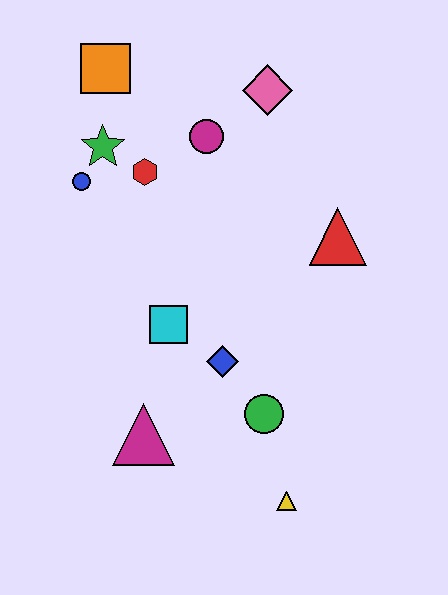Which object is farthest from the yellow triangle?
The orange square is farthest from the yellow triangle.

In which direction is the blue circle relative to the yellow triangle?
The blue circle is above the yellow triangle.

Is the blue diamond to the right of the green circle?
No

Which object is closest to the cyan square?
The blue diamond is closest to the cyan square.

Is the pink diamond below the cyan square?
No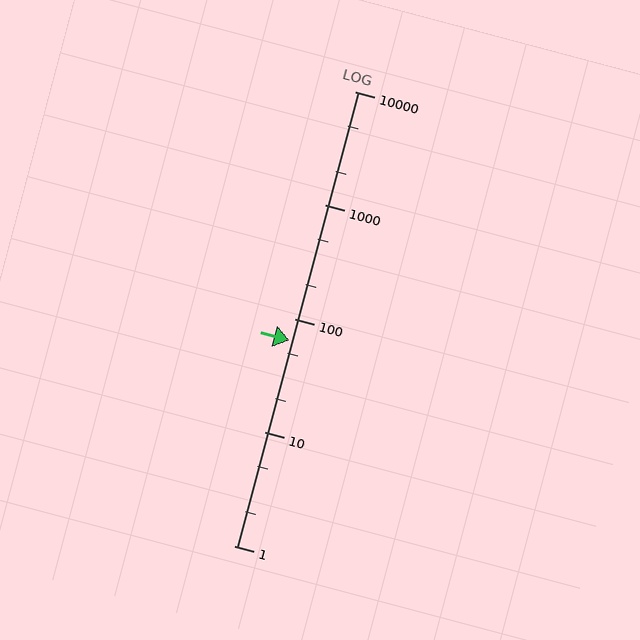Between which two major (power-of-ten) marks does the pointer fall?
The pointer is between 10 and 100.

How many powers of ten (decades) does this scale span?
The scale spans 4 decades, from 1 to 10000.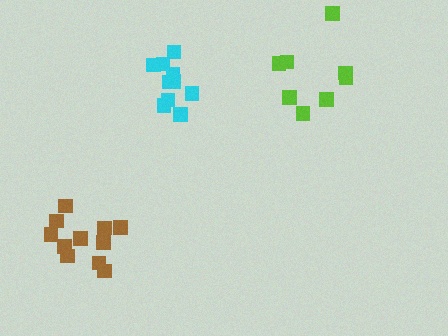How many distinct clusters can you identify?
There are 3 distinct clusters.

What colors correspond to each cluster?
The clusters are colored: brown, cyan, lime.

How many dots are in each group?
Group 1: 11 dots, Group 2: 10 dots, Group 3: 8 dots (29 total).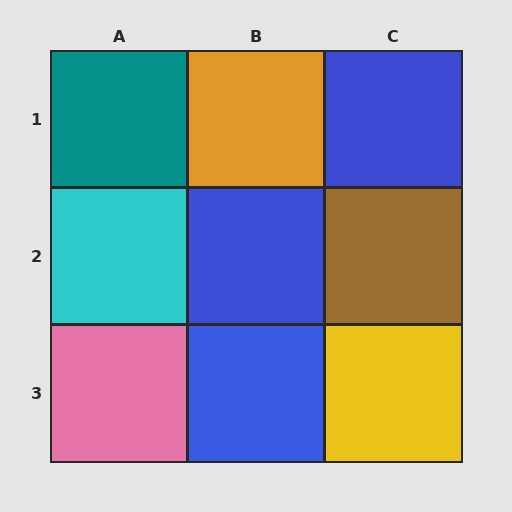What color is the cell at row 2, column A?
Cyan.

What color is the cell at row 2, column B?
Blue.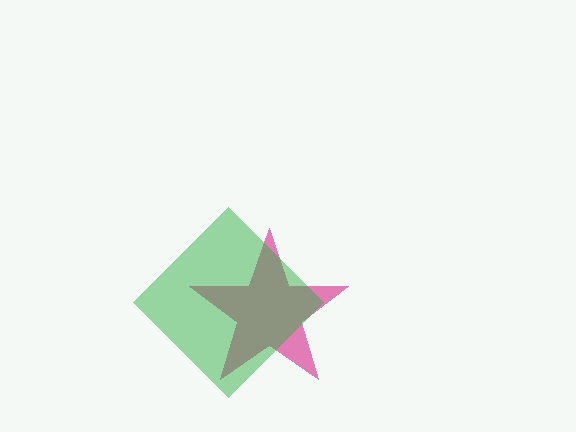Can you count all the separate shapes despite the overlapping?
Yes, there are 2 separate shapes.